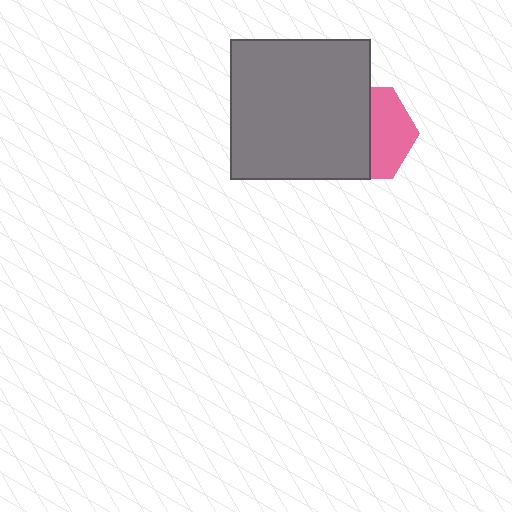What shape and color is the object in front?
The object in front is a gray square.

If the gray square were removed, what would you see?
You would see the complete pink hexagon.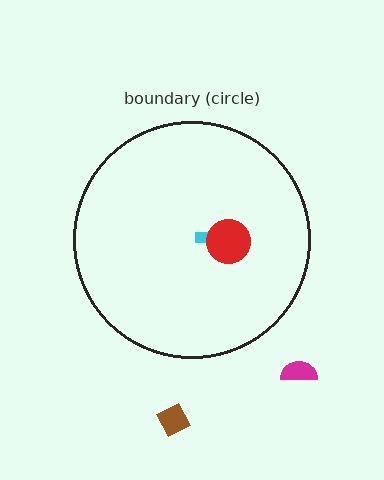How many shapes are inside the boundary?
2 inside, 2 outside.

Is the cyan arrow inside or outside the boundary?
Inside.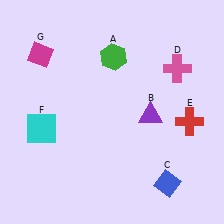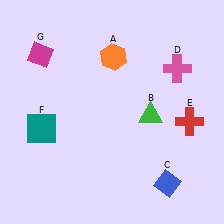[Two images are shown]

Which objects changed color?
A changed from green to orange. B changed from purple to green. F changed from cyan to teal.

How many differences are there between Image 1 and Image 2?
There are 3 differences between the two images.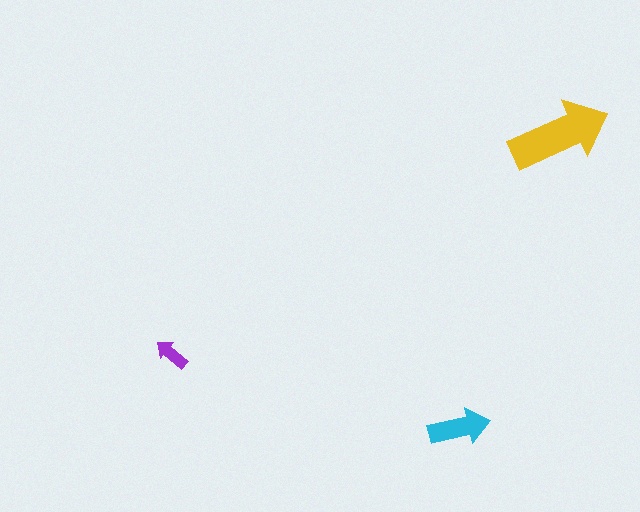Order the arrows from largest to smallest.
the yellow one, the cyan one, the purple one.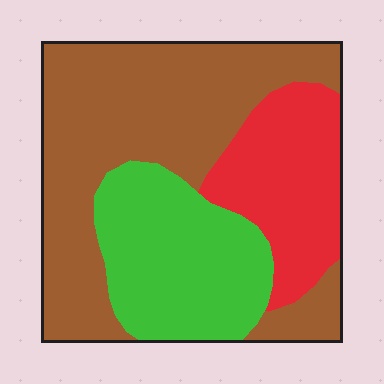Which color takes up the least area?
Red, at roughly 20%.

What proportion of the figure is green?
Green covers 27% of the figure.